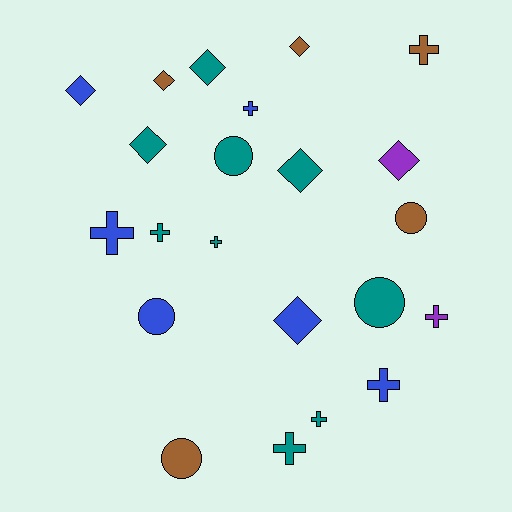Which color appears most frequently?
Teal, with 9 objects.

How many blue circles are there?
There is 1 blue circle.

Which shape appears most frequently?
Cross, with 9 objects.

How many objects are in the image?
There are 22 objects.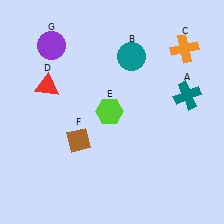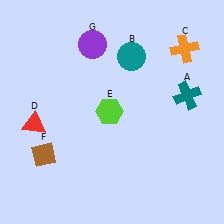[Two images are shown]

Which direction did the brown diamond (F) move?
The brown diamond (F) moved left.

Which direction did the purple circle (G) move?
The purple circle (G) moved right.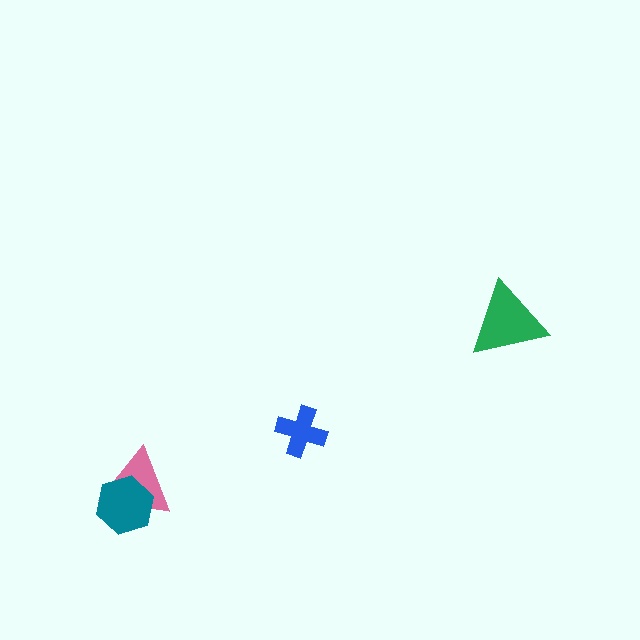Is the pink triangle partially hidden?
Yes, it is partially covered by another shape.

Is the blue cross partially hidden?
No, no other shape covers it.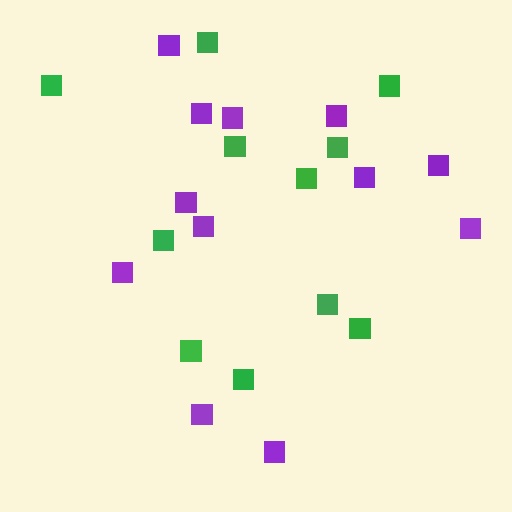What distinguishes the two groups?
There are 2 groups: one group of green squares (11) and one group of purple squares (12).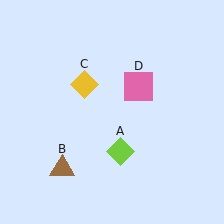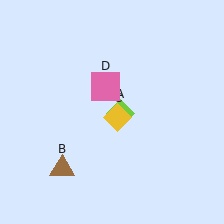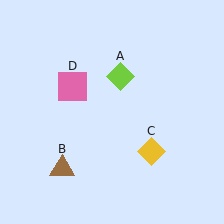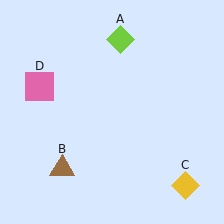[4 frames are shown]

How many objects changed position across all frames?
3 objects changed position: lime diamond (object A), yellow diamond (object C), pink square (object D).